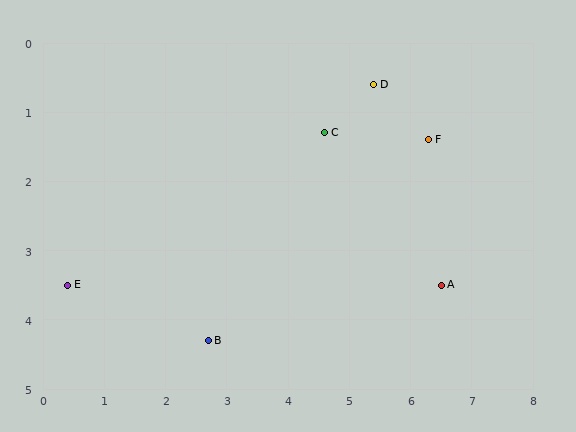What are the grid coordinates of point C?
Point C is at approximately (4.6, 1.3).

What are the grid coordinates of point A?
Point A is at approximately (6.5, 3.5).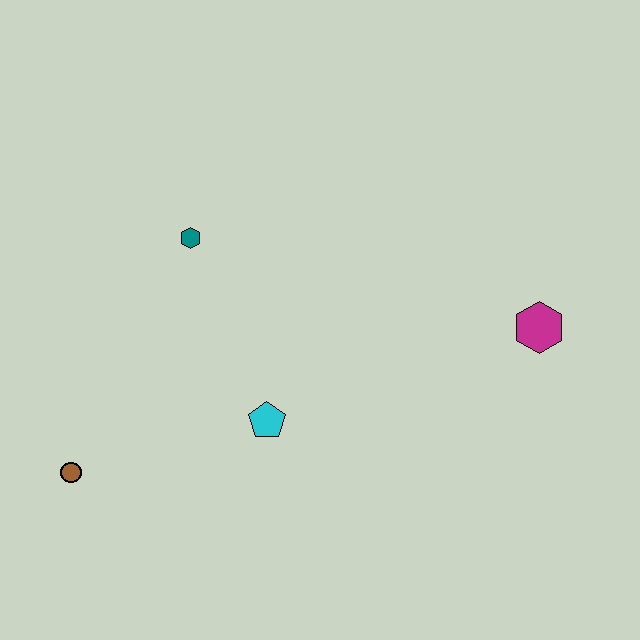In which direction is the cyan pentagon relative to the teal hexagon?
The cyan pentagon is below the teal hexagon.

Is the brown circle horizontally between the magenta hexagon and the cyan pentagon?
No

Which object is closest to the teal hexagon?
The cyan pentagon is closest to the teal hexagon.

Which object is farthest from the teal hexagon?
The magenta hexagon is farthest from the teal hexagon.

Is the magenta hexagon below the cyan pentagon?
No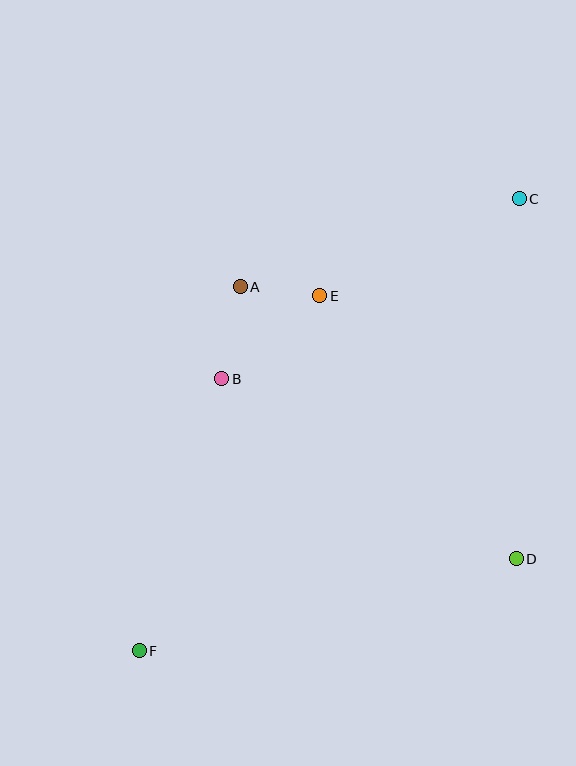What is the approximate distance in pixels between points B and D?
The distance between B and D is approximately 345 pixels.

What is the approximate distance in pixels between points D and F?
The distance between D and F is approximately 388 pixels.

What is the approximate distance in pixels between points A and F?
The distance between A and F is approximately 378 pixels.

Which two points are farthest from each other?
Points C and F are farthest from each other.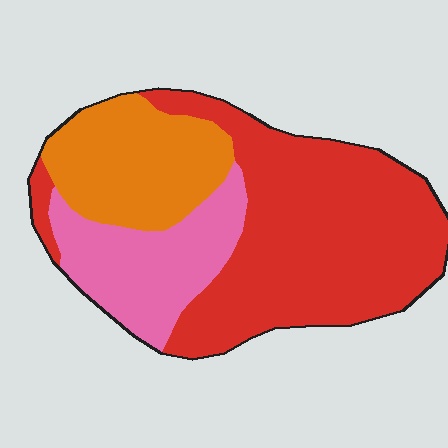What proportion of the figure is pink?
Pink covers around 20% of the figure.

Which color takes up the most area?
Red, at roughly 55%.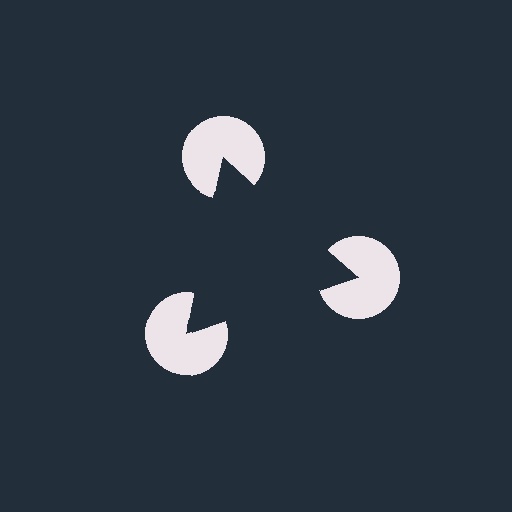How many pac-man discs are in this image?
There are 3 — one at each vertex of the illusory triangle.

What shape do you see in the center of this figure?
An illusory triangle — its edges are inferred from the aligned wedge cuts in the pac-man discs, not physically drawn.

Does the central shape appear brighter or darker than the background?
It typically appears slightly darker than the background, even though no actual brightness change is drawn.